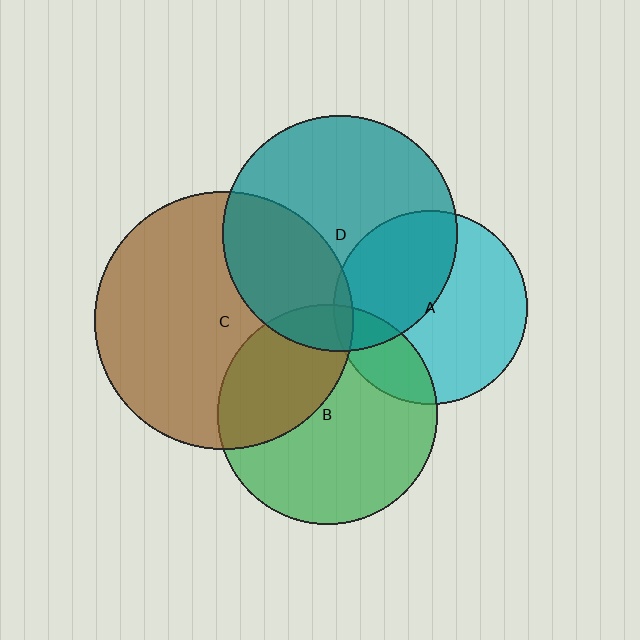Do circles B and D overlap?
Yes.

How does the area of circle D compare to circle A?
Approximately 1.5 times.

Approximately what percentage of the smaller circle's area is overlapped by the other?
Approximately 10%.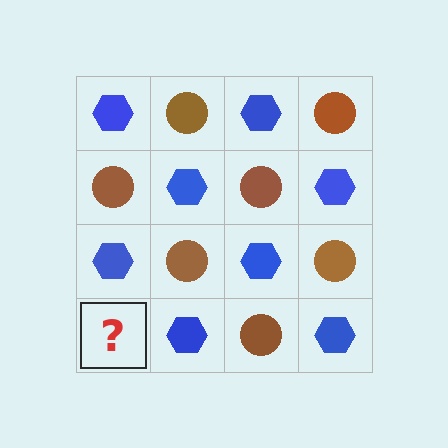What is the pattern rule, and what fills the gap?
The rule is that it alternates blue hexagon and brown circle in a checkerboard pattern. The gap should be filled with a brown circle.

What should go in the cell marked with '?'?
The missing cell should contain a brown circle.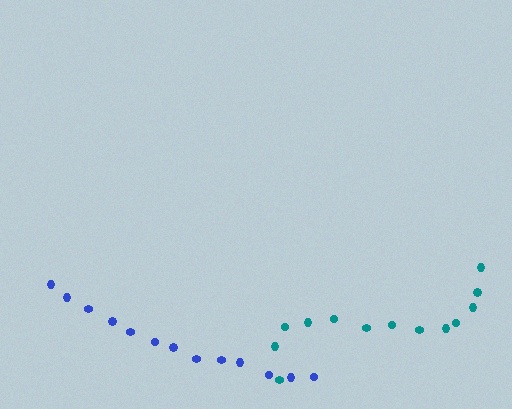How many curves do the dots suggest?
There are 2 distinct paths.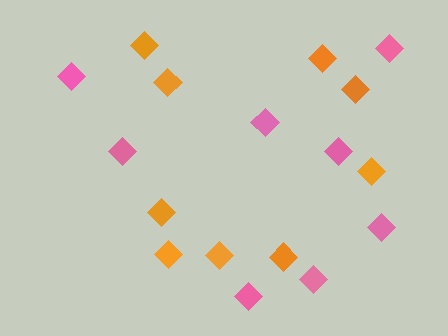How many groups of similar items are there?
There are 2 groups: one group of pink diamonds (8) and one group of orange diamonds (9).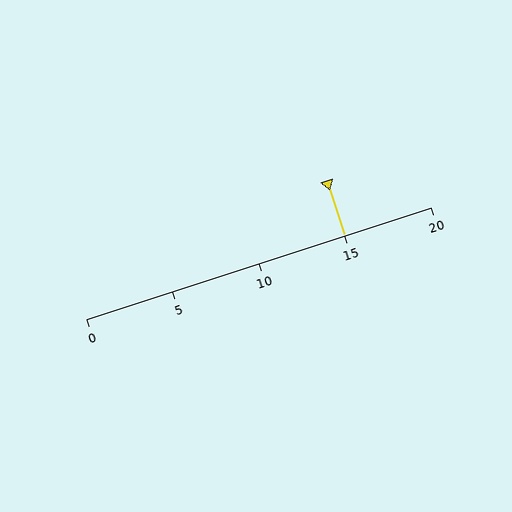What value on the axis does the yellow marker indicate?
The marker indicates approximately 15.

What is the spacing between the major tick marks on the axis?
The major ticks are spaced 5 apart.